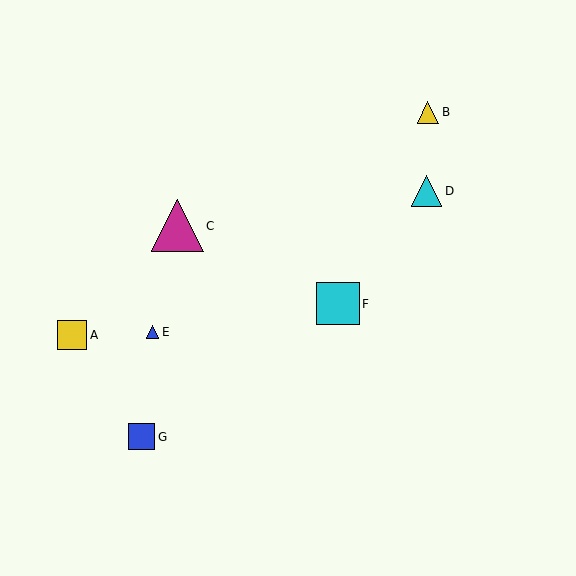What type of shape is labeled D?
Shape D is a cyan triangle.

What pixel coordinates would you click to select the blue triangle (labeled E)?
Click at (152, 332) to select the blue triangle E.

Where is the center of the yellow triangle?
The center of the yellow triangle is at (428, 112).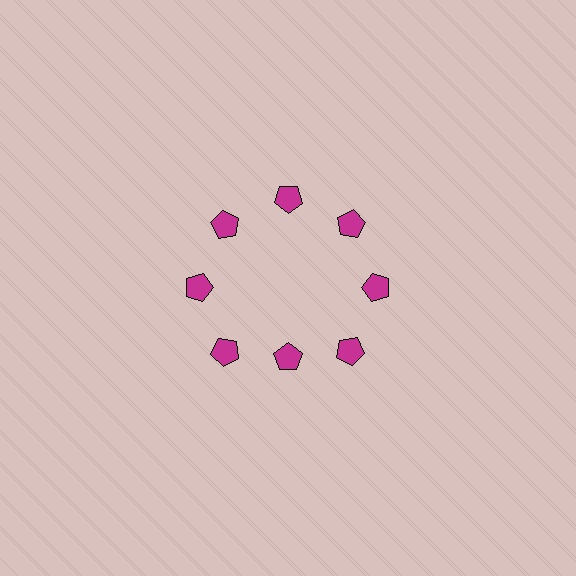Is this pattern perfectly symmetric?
No. The 8 magenta pentagons are arranged in a ring, but one element near the 6 o'clock position is pulled inward toward the center, breaking the 8-fold rotational symmetry.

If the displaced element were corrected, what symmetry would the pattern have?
It would have 8-fold rotational symmetry — the pattern would map onto itself every 45 degrees.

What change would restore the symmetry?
The symmetry would be restored by moving it outward, back onto the ring so that all 8 pentagons sit at equal angles and equal distance from the center.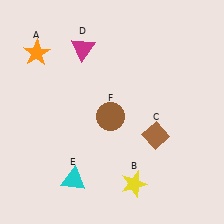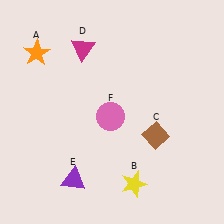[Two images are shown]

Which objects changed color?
E changed from cyan to purple. F changed from brown to pink.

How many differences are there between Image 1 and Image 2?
There are 2 differences between the two images.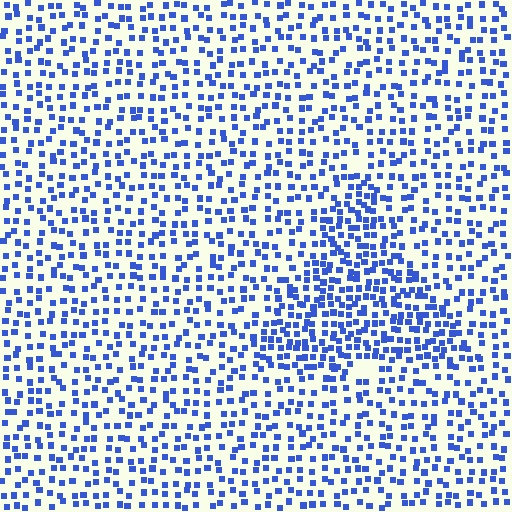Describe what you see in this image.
The image contains small blue elements arranged at two different densities. A triangle-shaped region is visible where the elements are more densely packed than the surrounding area.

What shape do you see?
I see a triangle.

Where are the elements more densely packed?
The elements are more densely packed inside the triangle boundary.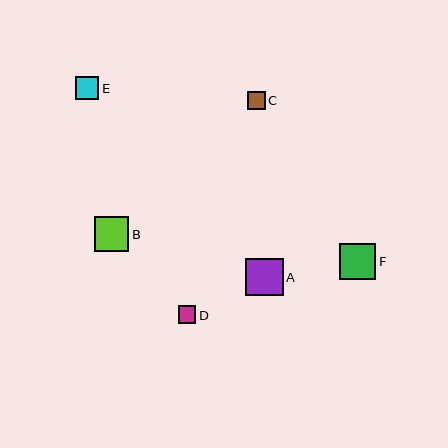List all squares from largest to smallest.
From largest to smallest: A, F, B, E, D, C.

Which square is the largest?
Square A is the largest with a size of approximately 38 pixels.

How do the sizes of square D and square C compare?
Square D and square C are approximately the same size.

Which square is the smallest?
Square C is the smallest with a size of approximately 18 pixels.